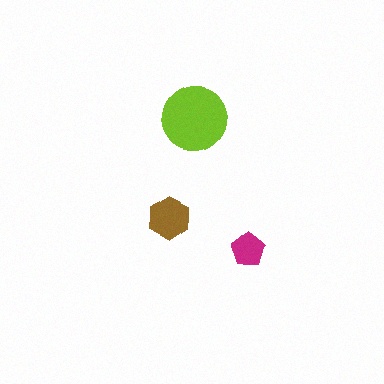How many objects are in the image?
There are 3 objects in the image.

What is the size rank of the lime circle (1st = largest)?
1st.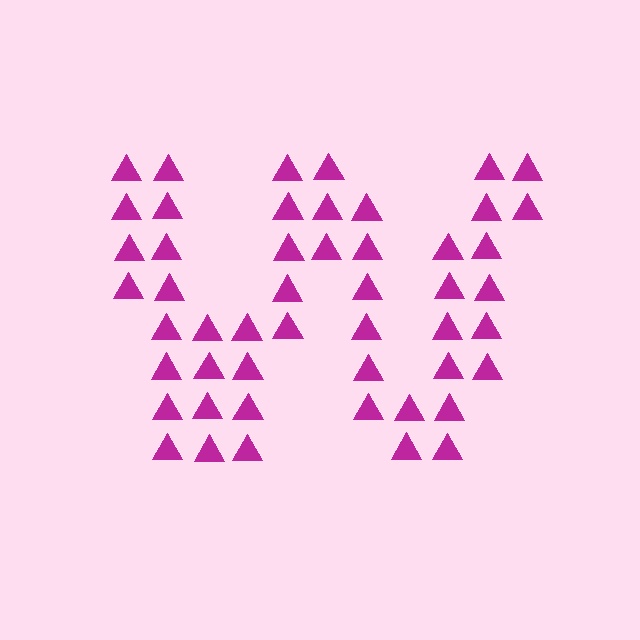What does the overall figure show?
The overall figure shows the letter W.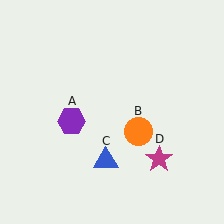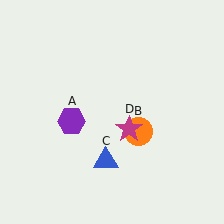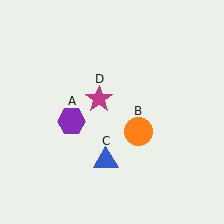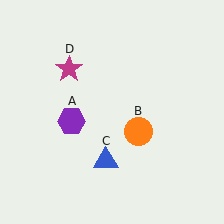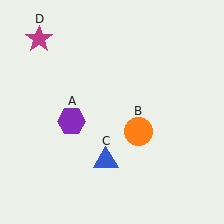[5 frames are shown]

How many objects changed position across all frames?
1 object changed position: magenta star (object D).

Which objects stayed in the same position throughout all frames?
Purple hexagon (object A) and orange circle (object B) and blue triangle (object C) remained stationary.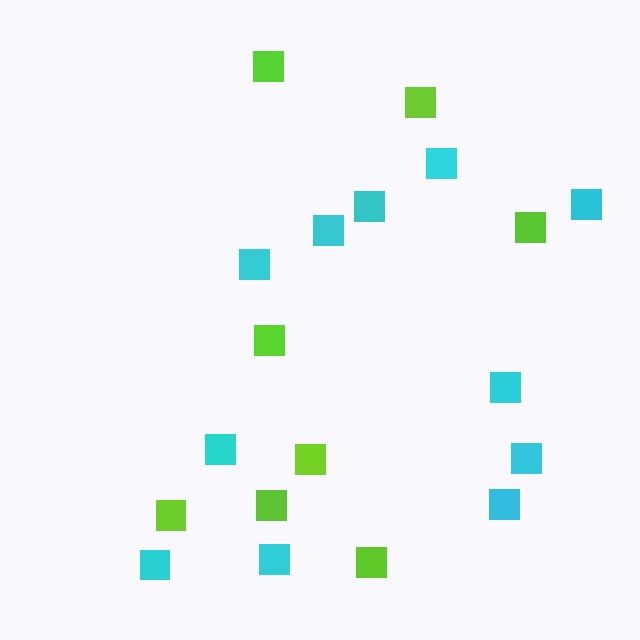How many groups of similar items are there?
There are 2 groups: one group of lime squares (8) and one group of cyan squares (11).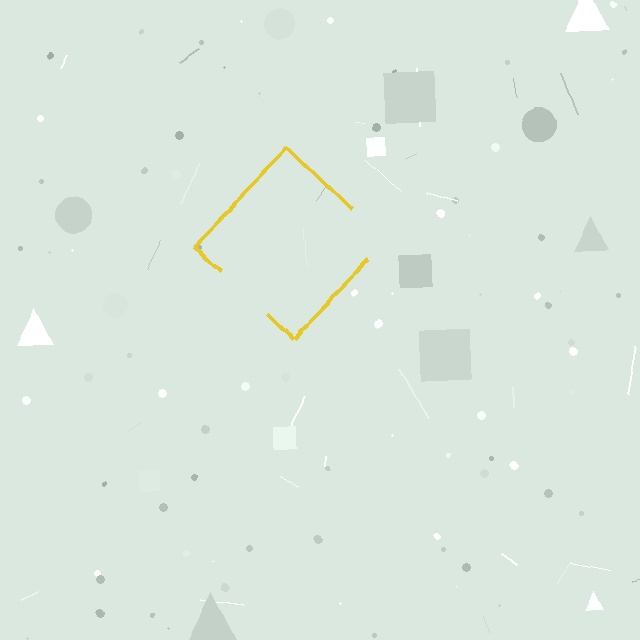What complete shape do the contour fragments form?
The contour fragments form a diamond.